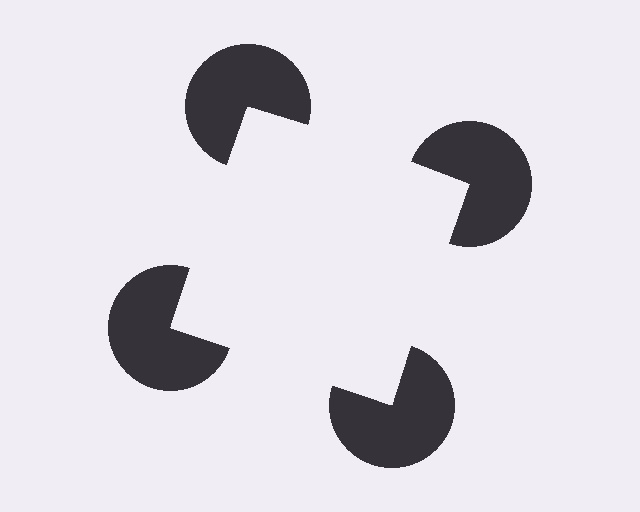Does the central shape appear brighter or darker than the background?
It typically appears slightly brighter than the background, even though no actual brightness change is drawn.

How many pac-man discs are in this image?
There are 4 — one at each vertex of the illusory square.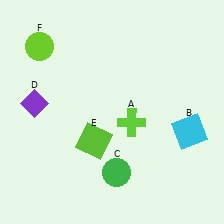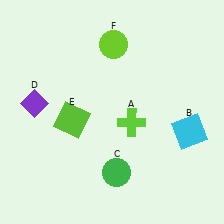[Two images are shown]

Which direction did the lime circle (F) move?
The lime circle (F) moved right.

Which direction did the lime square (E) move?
The lime square (E) moved left.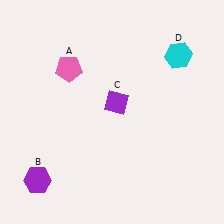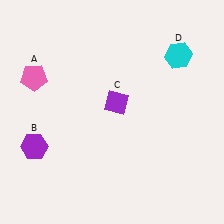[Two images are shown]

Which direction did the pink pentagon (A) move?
The pink pentagon (A) moved left.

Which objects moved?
The objects that moved are: the pink pentagon (A), the purple hexagon (B).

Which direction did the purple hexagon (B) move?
The purple hexagon (B) moved up.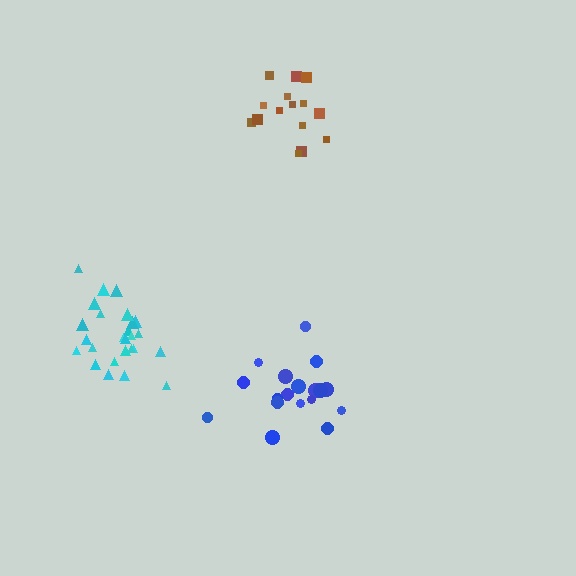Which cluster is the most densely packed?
Cyan.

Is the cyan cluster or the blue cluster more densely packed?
Cyan.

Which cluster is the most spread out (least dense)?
Blue.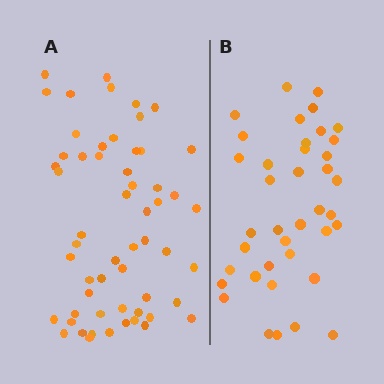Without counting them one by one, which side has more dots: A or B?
Region A (the left region) has more dots.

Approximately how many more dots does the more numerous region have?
Region A has approximately 20 more dots than region B.